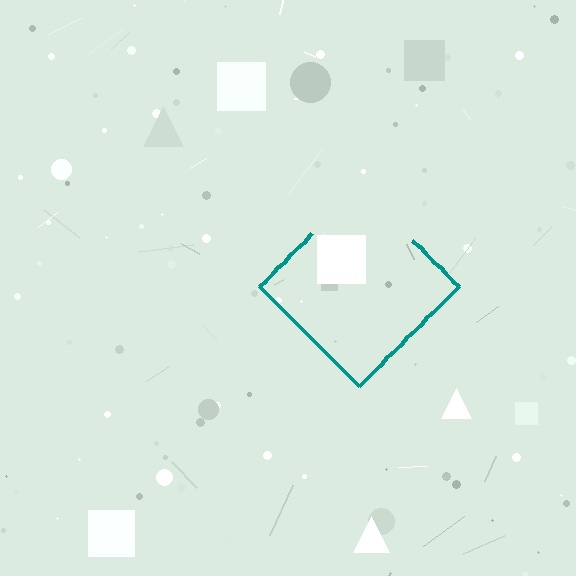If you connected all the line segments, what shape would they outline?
They would outline a diamond.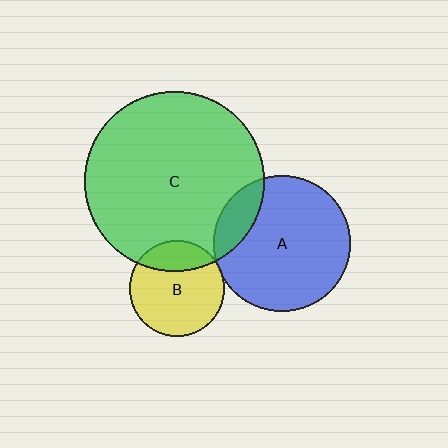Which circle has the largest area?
Circle C (green).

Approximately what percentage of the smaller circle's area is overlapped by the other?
Approximately 25%.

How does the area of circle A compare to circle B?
Approximately 2.0 times.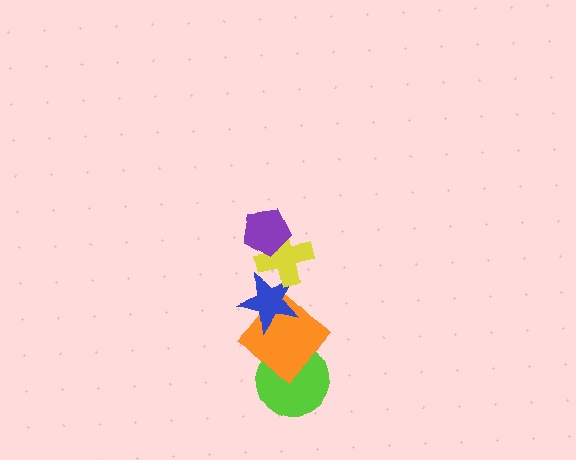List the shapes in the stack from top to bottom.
From top to bottom: the purple pentagon, the yellow cross, the blue star, the orange diamond, the lime circle.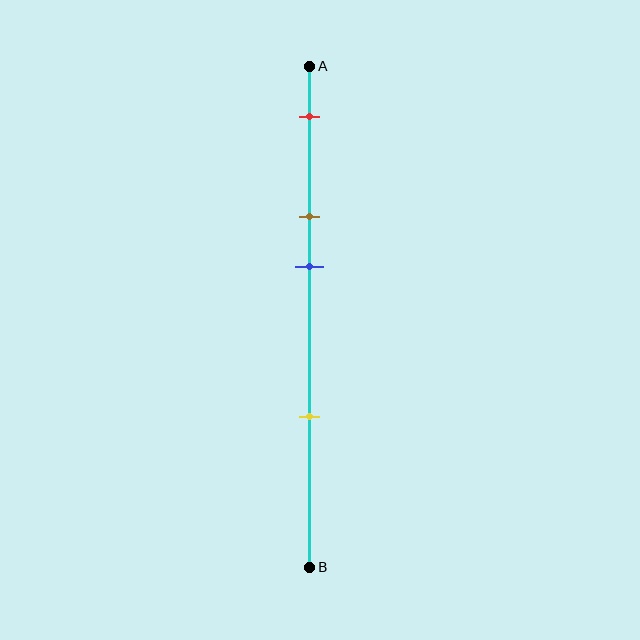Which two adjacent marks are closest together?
The brown and blue marks are the closest adjacent pair.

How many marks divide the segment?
There are 4 marks dividing the segment.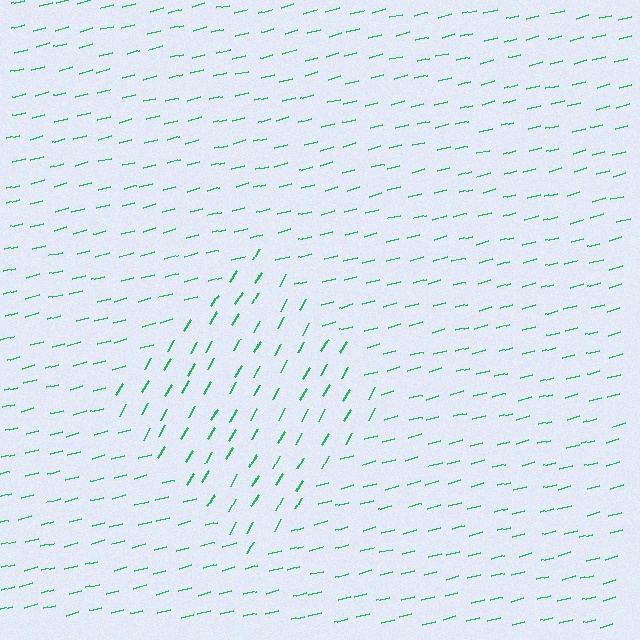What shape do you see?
I see a diamond.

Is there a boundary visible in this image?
Yes, there is a texture boundary formed by a change in line orientation.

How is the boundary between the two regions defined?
The boundary is defined purely by a change in line orientation (approximately 45 degrees difference). All lines are the same color and thickness.